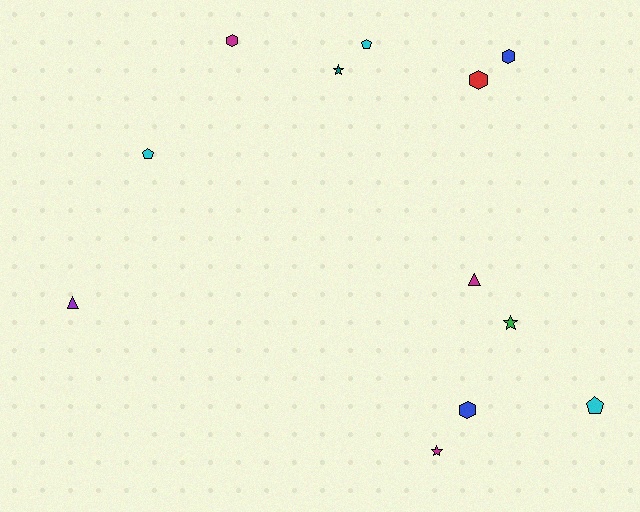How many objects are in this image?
There are 12 objects.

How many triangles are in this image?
There are 2 triangles.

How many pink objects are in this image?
There are no pink objects.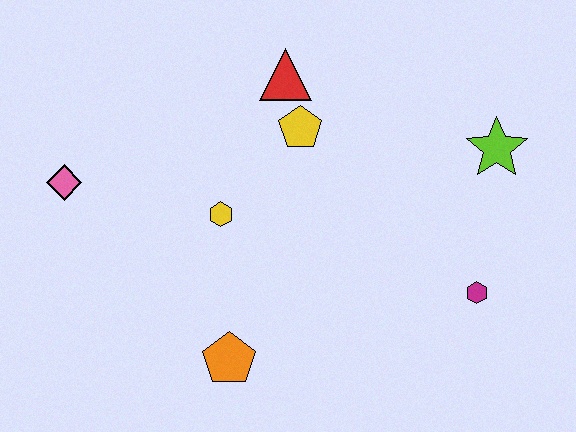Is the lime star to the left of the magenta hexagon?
No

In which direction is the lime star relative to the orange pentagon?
The lime star is to the right of the orange pentagon.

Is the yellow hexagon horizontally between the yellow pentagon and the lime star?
No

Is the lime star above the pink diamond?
Yes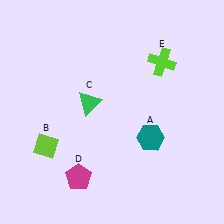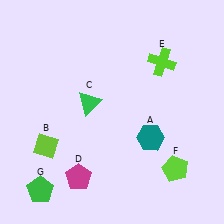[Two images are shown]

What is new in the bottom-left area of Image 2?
A green pentagon (G) was added in the bottom-left area of Image 2.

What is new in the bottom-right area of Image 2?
A lime pentagon (F) was added in the bottom-right area of Image 2.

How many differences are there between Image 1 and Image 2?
There are 2 differences between the two images.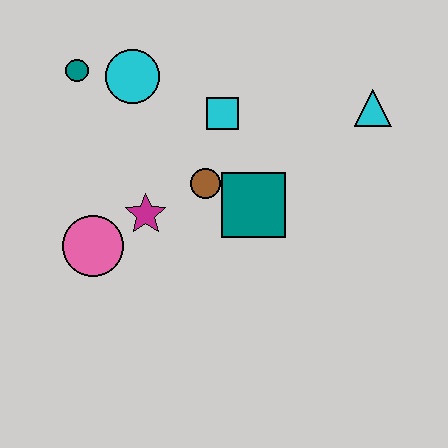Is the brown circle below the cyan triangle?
Yes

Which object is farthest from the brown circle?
The cyan triangle is farthest from the brown circle.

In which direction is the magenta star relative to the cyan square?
The magenta star is below the cyan square.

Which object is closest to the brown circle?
The teal square is closest to the brown circle.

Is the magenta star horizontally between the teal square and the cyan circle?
Yes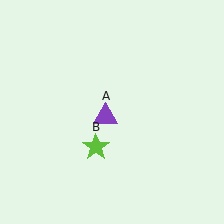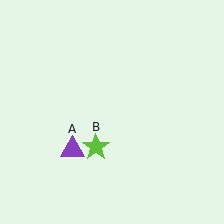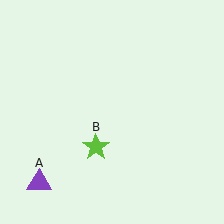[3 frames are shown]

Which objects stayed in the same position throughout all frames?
Lime star (object B) remained stationary.